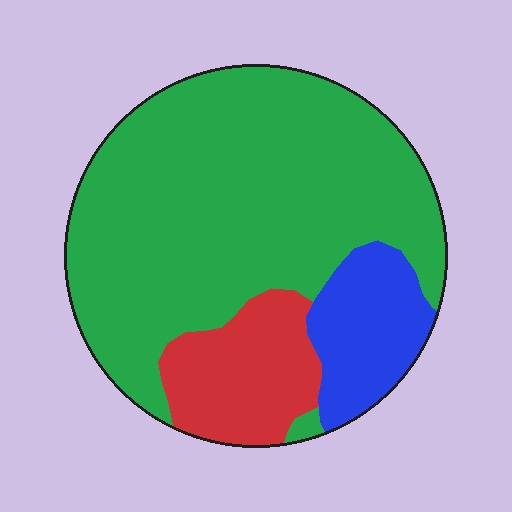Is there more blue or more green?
Green.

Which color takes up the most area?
Green, at roughly 70%.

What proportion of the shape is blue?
Blue takes up less than a sixth of the shape.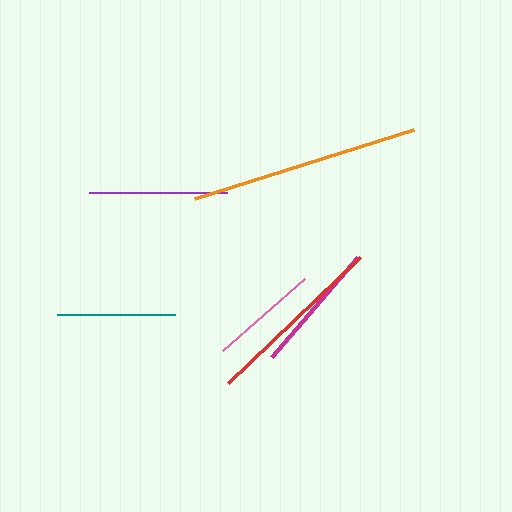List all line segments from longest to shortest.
From longest to shortest: orange, red, purple, magenta, teal, pink.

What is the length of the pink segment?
The pink segment is approximately 109 pixels long.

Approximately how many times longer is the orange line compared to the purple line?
The orange line is approximately 1.7 times the length of the purple line.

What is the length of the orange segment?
The orange segment is approximately 230 pixels long.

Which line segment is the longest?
The orange line is the longest at approximately 230 pixels.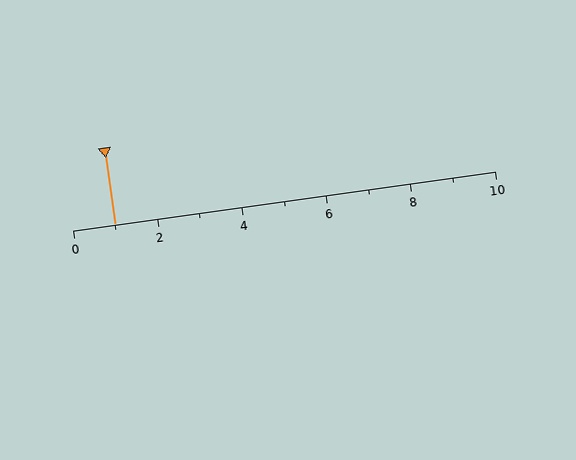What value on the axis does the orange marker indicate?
The marker indicates approximately 1.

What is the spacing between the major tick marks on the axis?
The major ticks are spaced 2 apart.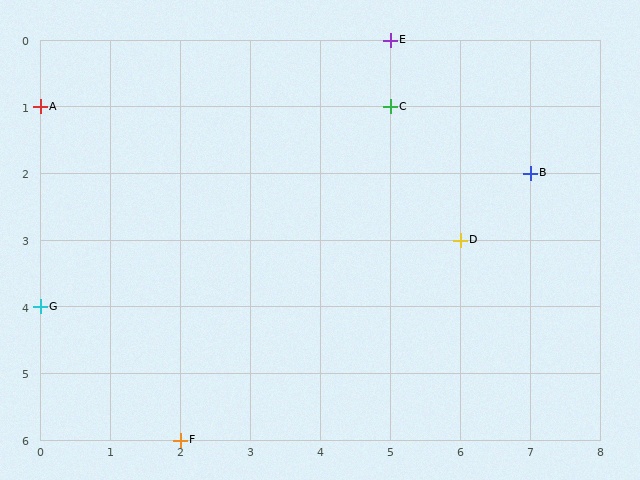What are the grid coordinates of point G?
Point G is at grid coordinates (0, 4).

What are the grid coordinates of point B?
Point B is at grid coordinates (7, 2).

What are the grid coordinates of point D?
Point D is at grid coordinates (6, 3).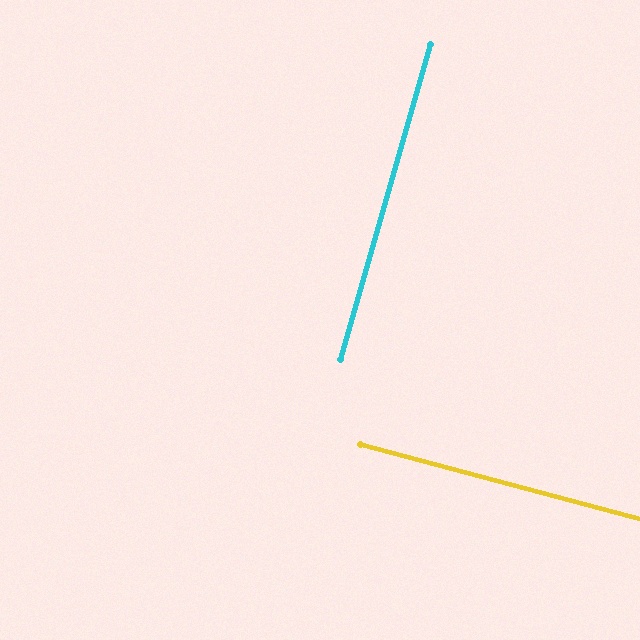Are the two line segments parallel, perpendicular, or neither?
Perpendicular — they meet at approximately 89°.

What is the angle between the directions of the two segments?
Approximately 89 degrees.